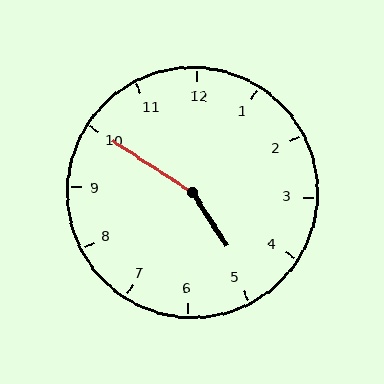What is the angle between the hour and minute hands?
Approximately 155 degrees.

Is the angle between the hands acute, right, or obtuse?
It is obtuse.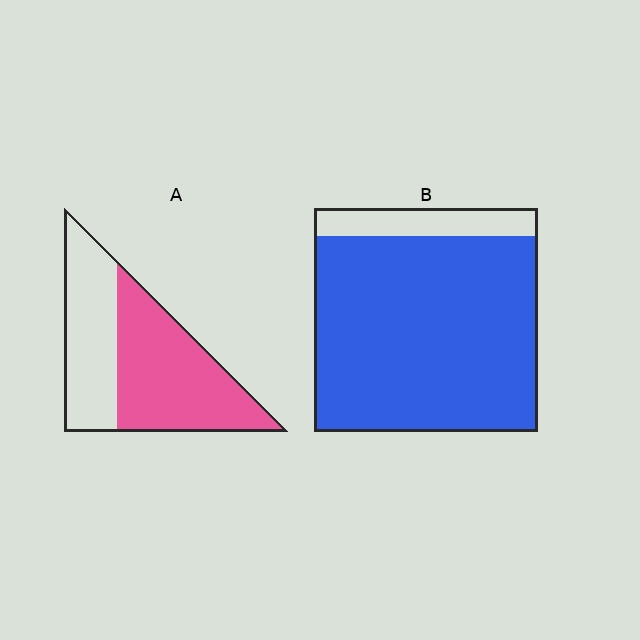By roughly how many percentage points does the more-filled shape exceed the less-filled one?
By roughly 30 percentage points (B over A).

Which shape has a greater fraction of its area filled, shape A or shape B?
Shape B.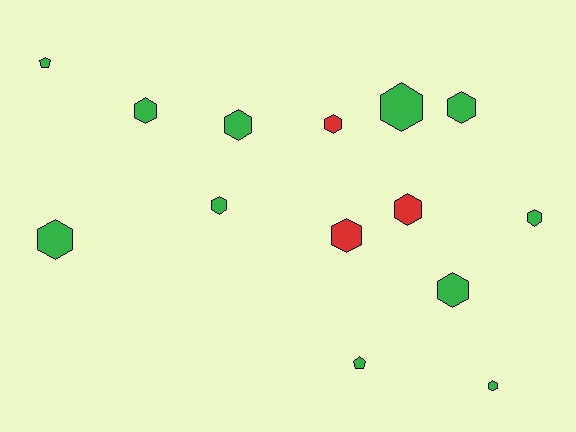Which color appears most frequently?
Green, with 11 objects.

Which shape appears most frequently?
Hexagon, with 12 objects.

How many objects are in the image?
There are 14 objects.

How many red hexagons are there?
There are 3 red hexagons.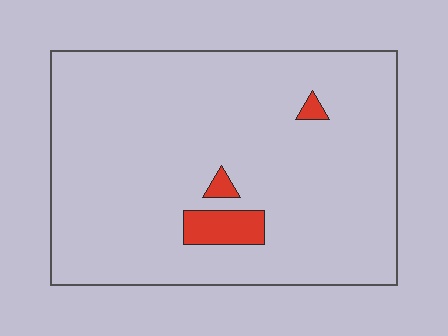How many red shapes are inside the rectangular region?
3.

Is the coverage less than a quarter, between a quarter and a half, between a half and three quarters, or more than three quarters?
Less than a quarter.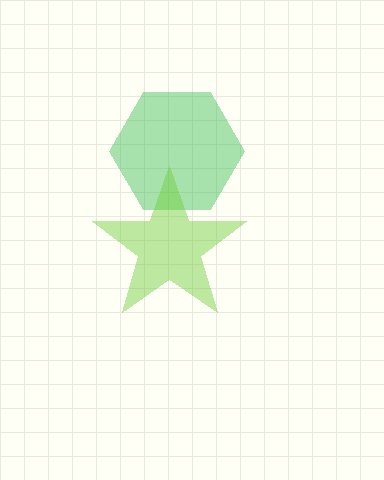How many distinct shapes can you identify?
There are 2 distinct shapes: a green hexagon, a lime star.